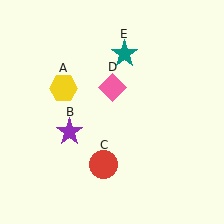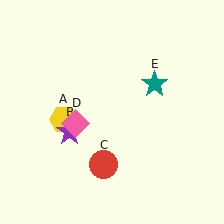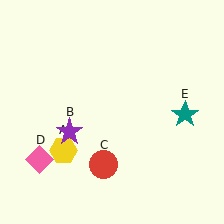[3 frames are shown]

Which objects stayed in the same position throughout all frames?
Purple star (object B) and red circle (object C) remained stationary.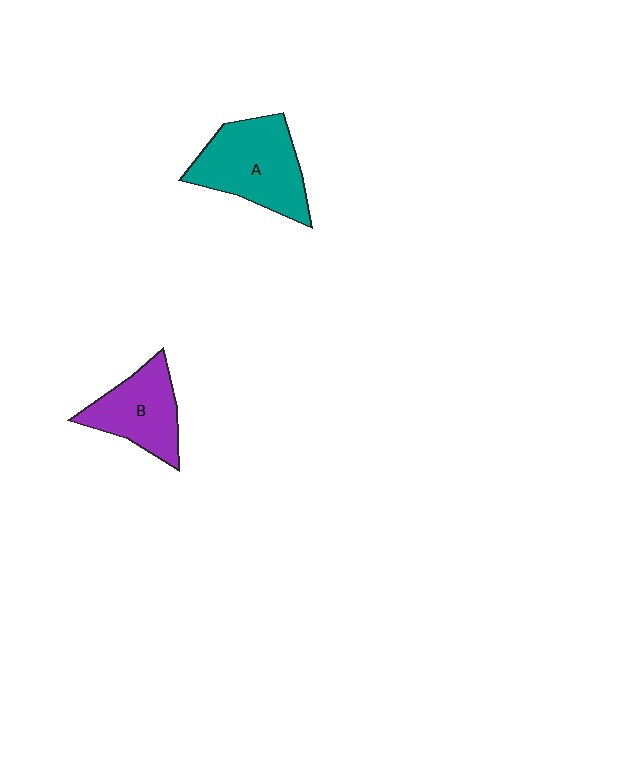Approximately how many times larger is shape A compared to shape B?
Approximately 1.3 times.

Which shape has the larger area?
Shape A (teal).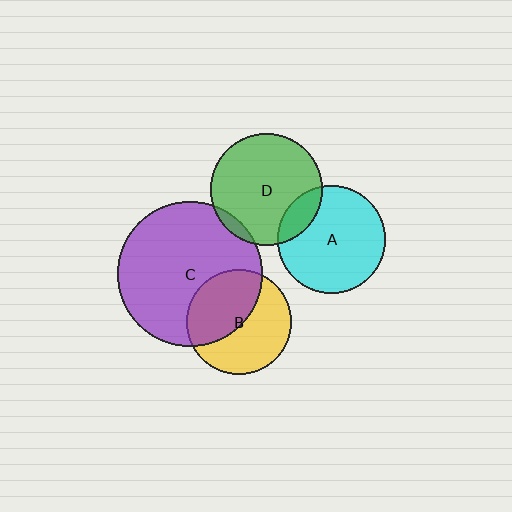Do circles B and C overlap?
Yes.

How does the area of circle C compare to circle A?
Approximately 1.8 times.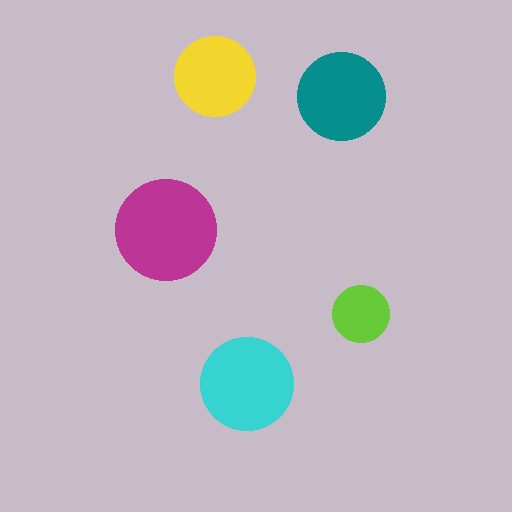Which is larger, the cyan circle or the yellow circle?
The cyan one.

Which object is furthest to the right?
The lime circle is rightmost.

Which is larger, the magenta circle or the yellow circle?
The magenta one.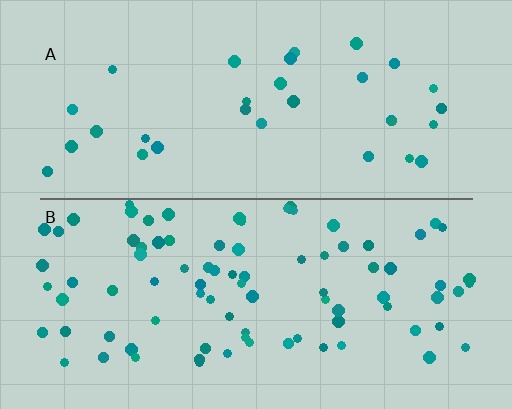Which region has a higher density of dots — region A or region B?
B (the bottom).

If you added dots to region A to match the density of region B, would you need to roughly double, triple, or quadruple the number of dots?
Approximately triple.